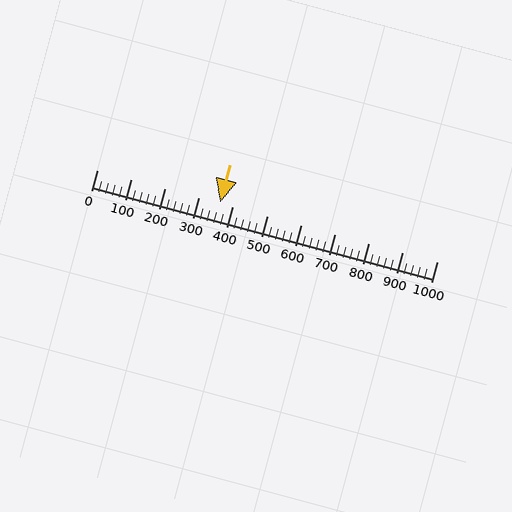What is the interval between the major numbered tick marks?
The major tick marks are spaced 100 units apart.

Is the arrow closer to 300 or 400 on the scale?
The arrow is closer to 400.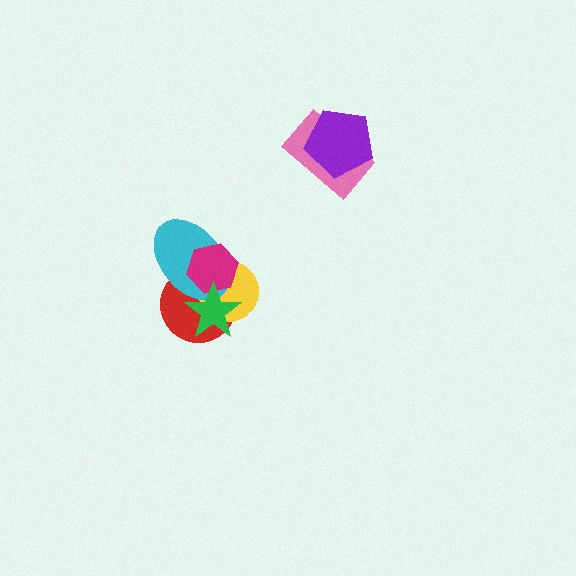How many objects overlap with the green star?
4 objects overlap with the green star.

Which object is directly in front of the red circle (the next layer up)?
The yellow circle is directly in front of the red circle.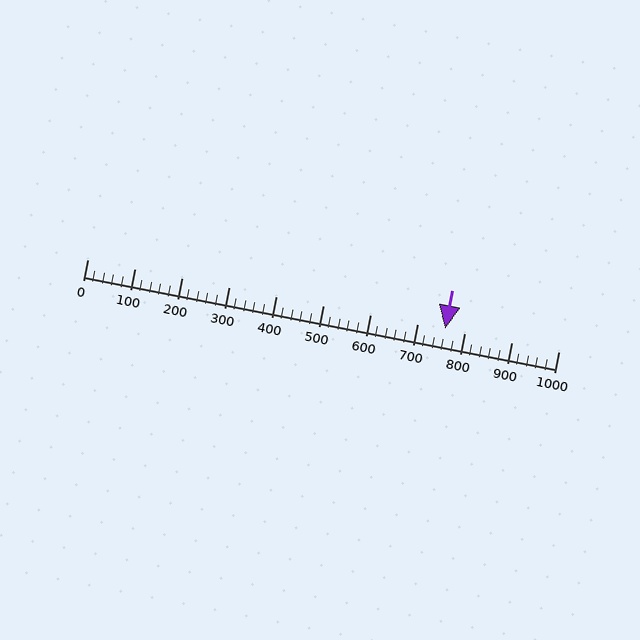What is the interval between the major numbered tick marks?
The major tick marks are spaced 100 units apart.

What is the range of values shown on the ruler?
The ruler shows values from 0 to 1000.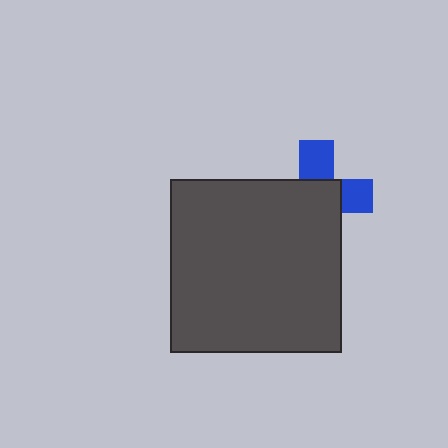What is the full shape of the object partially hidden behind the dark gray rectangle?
The partially hidden object is a blue cross.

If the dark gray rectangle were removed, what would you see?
You would see the complete blue cross.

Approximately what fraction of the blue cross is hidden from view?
Roughly 62% of the blue cross is hidden behind the dark gray rectangle.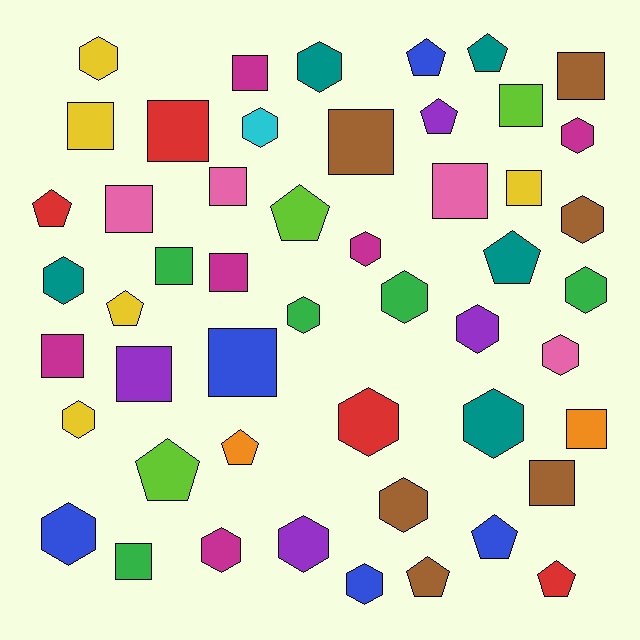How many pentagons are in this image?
There are 12 pentagons.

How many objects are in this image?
There are 50 objects.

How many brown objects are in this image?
There are 6 brown objects.